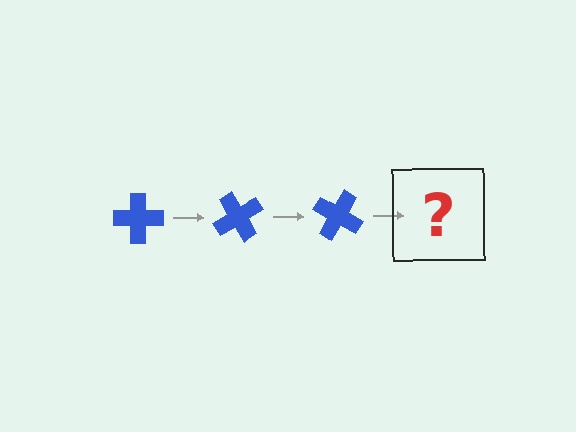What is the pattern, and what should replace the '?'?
The pattern is that the cross rotates 60 degrees each step. The '?' should be a blue cross rotated 180 degrees.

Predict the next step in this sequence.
The next step is a blue cross rotated 180 degrees.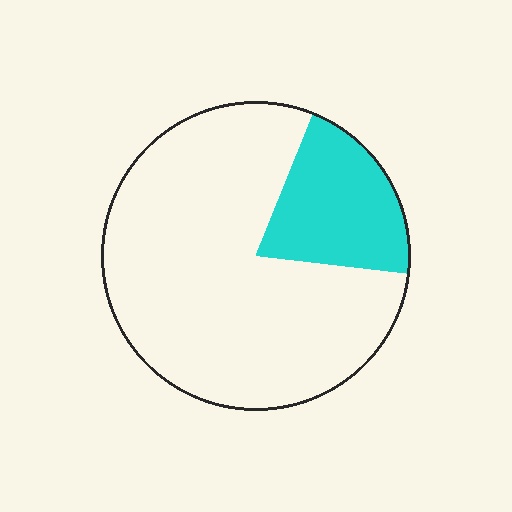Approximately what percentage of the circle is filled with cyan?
Approximately 20%.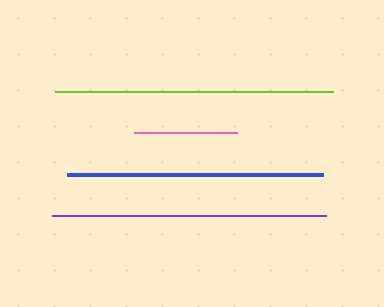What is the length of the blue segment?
The blue segment is approximately 256 pixels long.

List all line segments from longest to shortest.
From longest to shortest: lime, purple, blue, pink.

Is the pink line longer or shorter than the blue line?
The blue line is longer than the pink line.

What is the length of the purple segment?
The purple segment is approximately 274 pixels long.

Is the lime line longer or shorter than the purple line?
The lime line is longer than the purple line.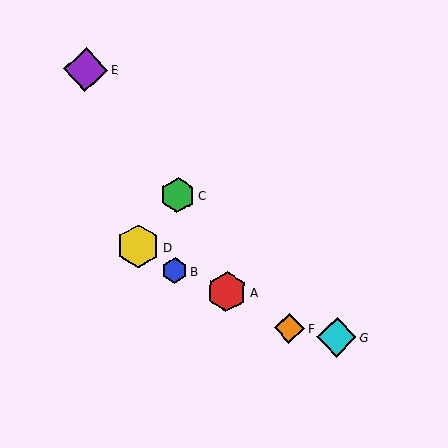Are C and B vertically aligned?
Yes, both are at x≈178.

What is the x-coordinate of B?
Object B is at x≈175.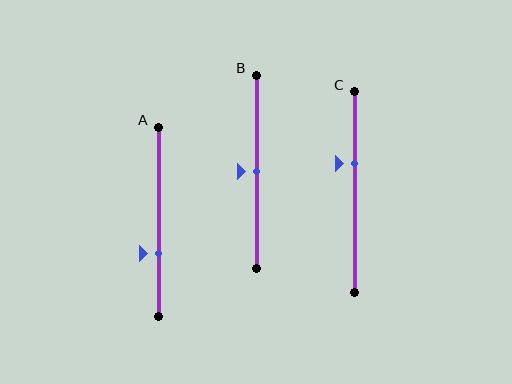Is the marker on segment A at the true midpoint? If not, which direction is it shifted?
No, the marker on segment A is shifted downward by about 17% of the segment length.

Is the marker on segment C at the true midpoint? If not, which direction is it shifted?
No, the marker on segment C is shifted upward by about 14% of the segment length.